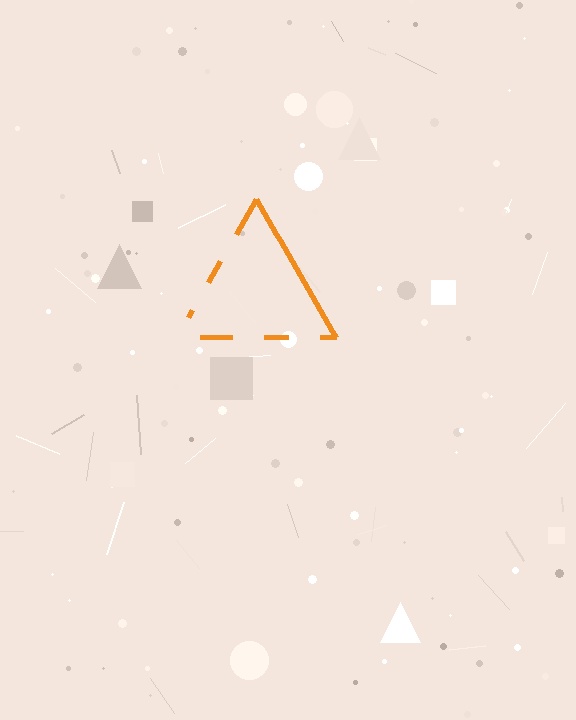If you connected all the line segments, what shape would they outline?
They would outline a triangle.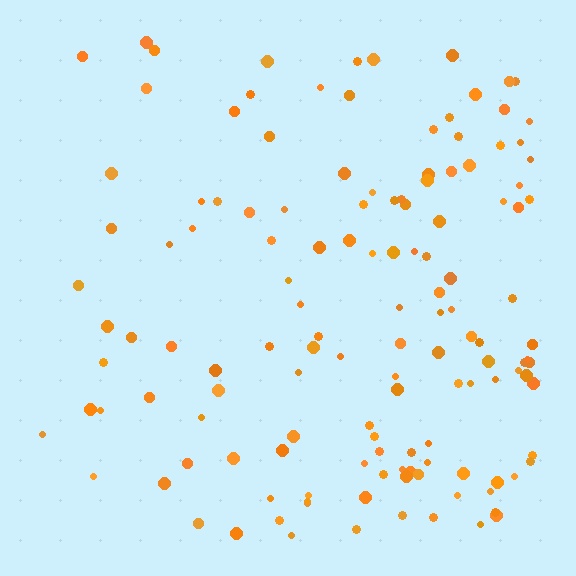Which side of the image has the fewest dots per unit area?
The left.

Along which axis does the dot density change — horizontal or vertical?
Horizontal.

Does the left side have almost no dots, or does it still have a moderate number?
Still a moderate number, just noticeably fewer than the right.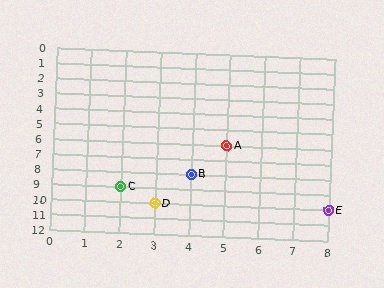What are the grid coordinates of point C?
Point C is at grid coordinates (2, 9).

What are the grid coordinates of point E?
Point E is at grid coordinates (8, 10).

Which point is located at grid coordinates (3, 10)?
Point D is at (3, 10).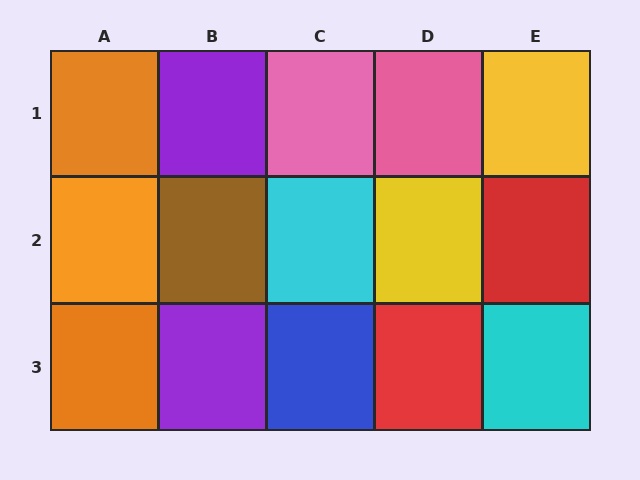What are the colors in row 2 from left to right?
Orange, brown, cyan, yellow, red.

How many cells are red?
2 cells are red.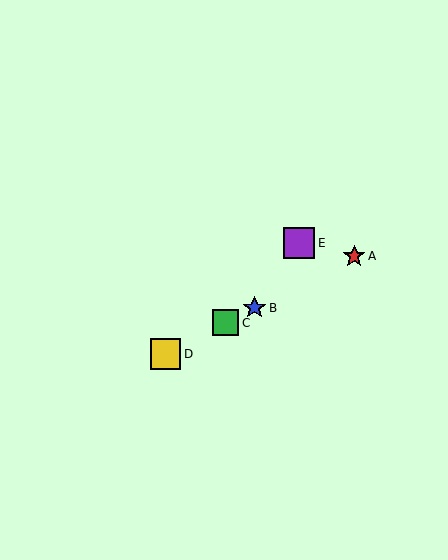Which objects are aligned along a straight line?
Objects A, B, C, D are aligned along a straight line.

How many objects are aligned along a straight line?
4 objects (A, B, C, D) are aligned along a straight line.